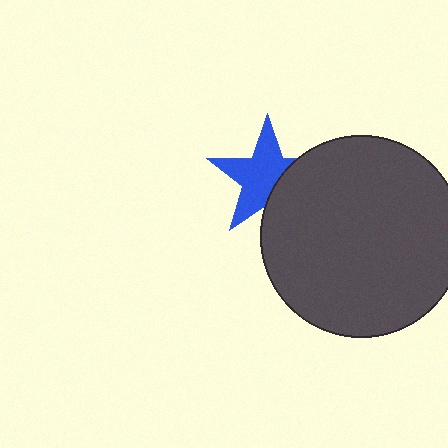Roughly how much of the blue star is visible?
Most of it is visible (roughly 66%).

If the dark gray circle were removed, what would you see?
You would see the complete blue star.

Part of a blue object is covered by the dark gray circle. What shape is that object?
It is a star.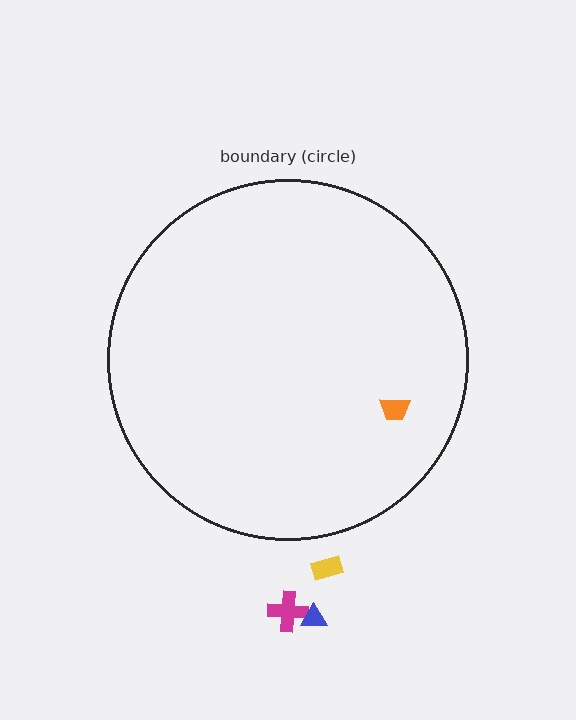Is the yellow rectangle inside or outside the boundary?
Outside.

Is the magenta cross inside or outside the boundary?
Outside.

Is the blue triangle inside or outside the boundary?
Outside.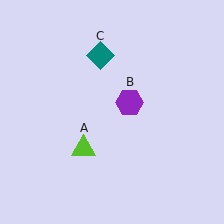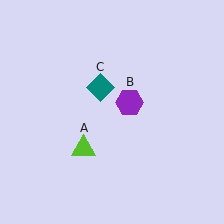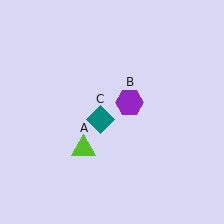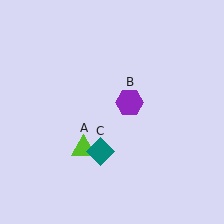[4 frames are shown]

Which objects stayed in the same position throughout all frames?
Lime triangle (object A) and purple hexagon (object B) remained stationary.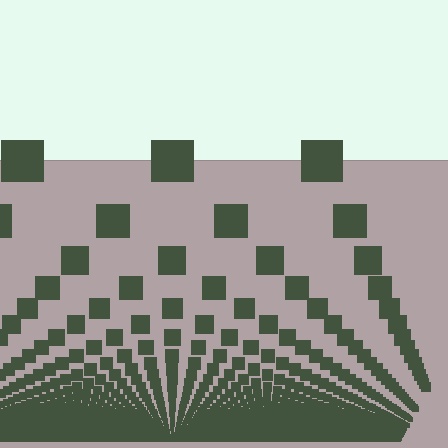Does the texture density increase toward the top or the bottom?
Density increases toward the bottom.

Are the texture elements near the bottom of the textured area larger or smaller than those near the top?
Smaller. The gradient is inverted — elements near the bottom are smaller and denser.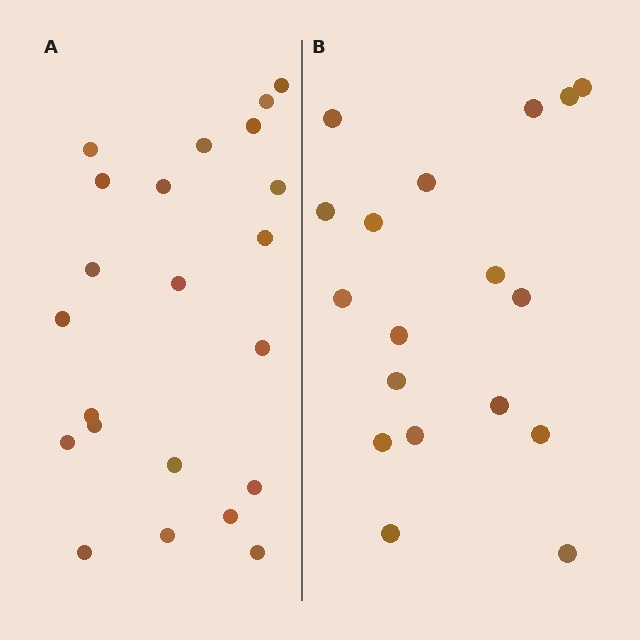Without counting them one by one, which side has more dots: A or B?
Region A (the left region) has more dots.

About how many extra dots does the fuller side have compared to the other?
Region A has about 4 more dots than region B.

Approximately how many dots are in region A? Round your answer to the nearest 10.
About 20 dots. (The exact count is 22, which rounds to 20.)